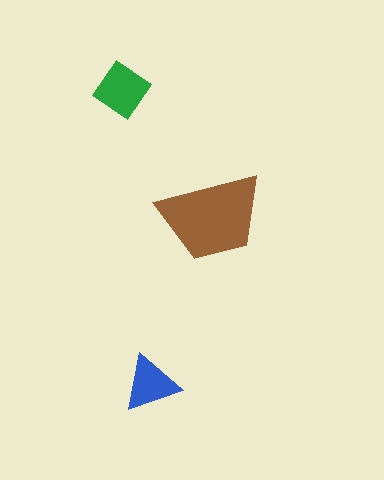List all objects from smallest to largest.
The blue triangle, the green diamond, the brown trapezoid.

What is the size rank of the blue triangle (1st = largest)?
3rd.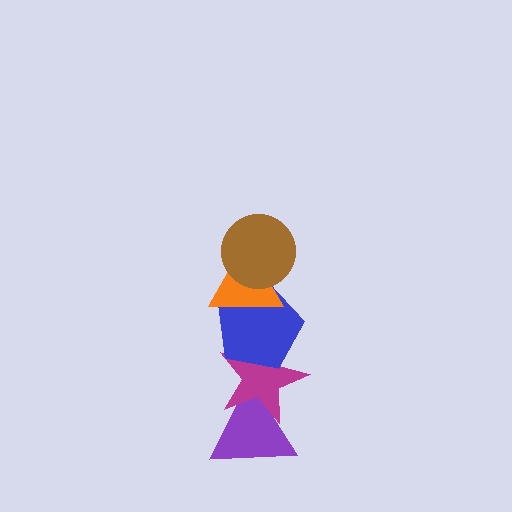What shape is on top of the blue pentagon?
The orange triangle is on top of the blue pentagon.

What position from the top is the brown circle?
The brown circle is 1st from the top.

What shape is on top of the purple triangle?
The magenta star is on top of the purple triangle.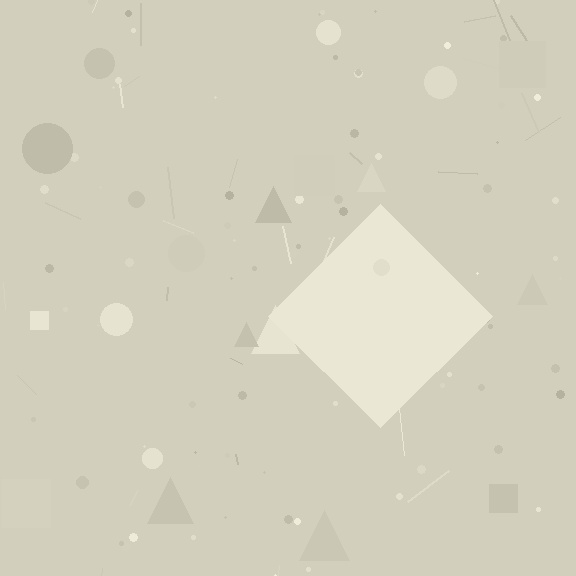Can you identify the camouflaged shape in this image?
The camouflaged shape is a diamond.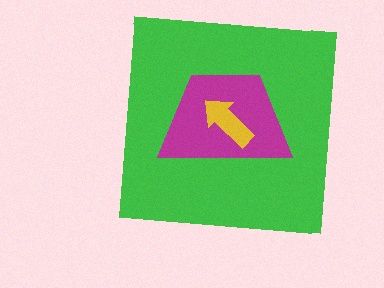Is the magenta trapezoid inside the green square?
Yes.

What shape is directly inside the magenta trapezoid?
The yellow arrow.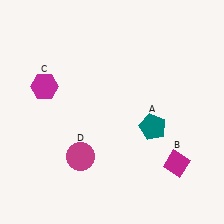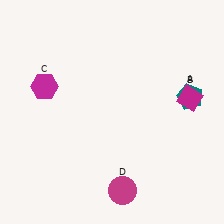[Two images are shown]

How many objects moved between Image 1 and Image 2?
3 objects moved between the two images.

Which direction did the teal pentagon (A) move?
The teal pentagon (A) moved right.